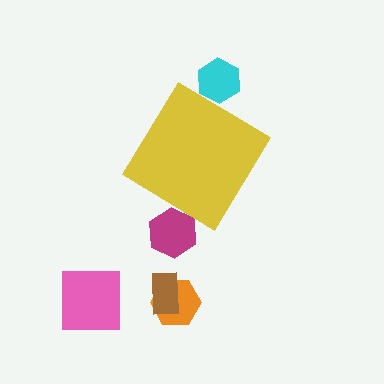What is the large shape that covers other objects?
A yellow diamond.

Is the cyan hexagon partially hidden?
Yes, the cyan hexagon is partially hidden behind the yellow diamond.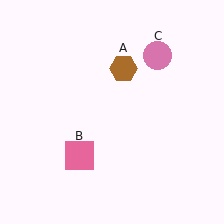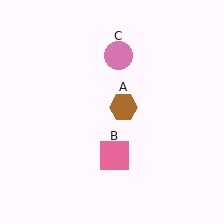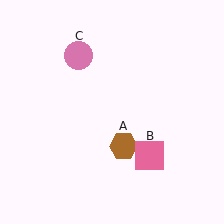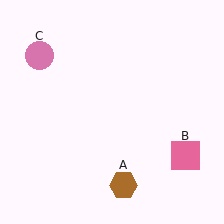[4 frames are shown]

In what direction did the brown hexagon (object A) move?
The brown hexagon (object A) moved down.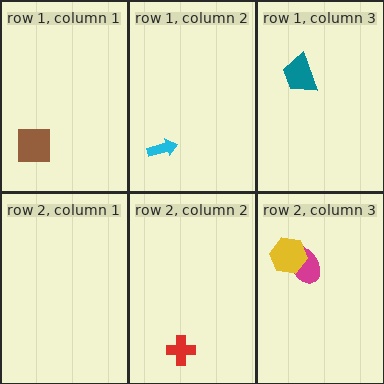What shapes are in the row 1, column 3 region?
The teal trapezoid.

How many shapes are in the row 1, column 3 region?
1.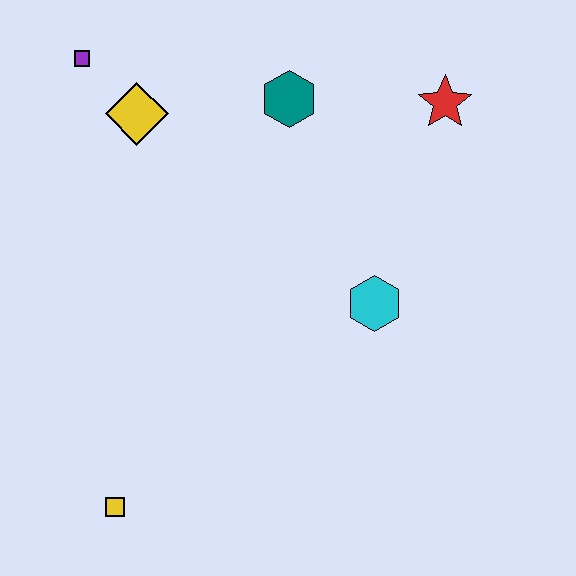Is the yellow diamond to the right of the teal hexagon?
No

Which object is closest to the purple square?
The yellow diamond is closest to the purple square.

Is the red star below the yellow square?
No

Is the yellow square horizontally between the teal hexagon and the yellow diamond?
No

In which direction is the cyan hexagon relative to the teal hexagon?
The cyan hexagon is below the teal hexagon.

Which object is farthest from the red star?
The yellow square is farthest from the red star.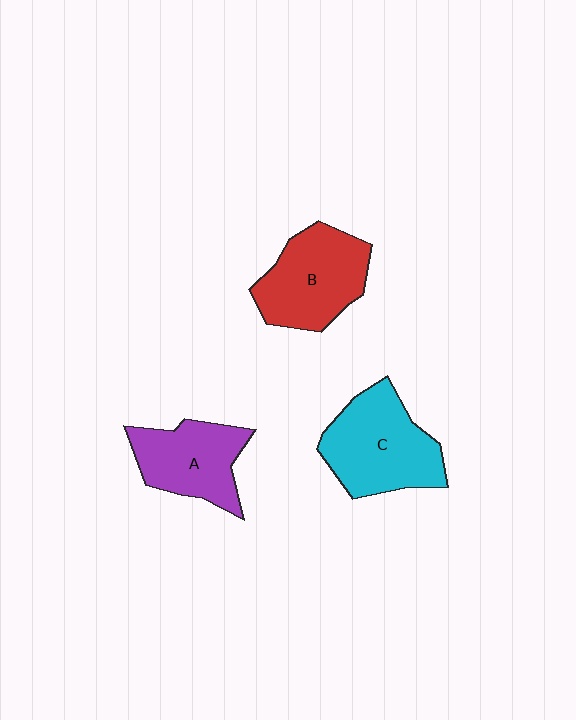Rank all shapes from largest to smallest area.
From largest to smallest: C (cyan), B (red), A (purple).